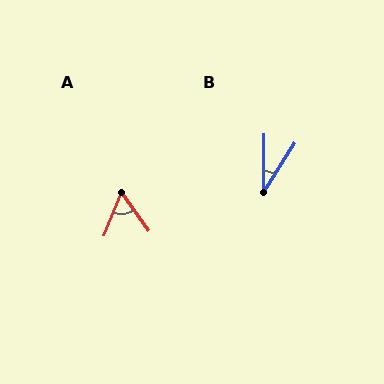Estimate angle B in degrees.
Approximately 32 degrees.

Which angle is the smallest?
B, at approximately 32 degrees.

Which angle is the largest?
A, at approximately 57 degrees.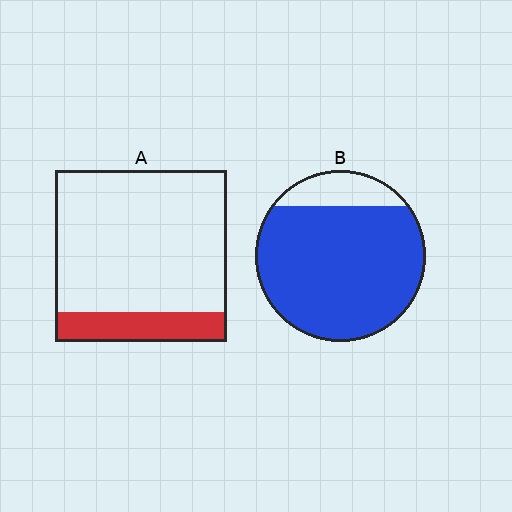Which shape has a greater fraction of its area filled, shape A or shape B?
Shape B.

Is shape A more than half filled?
No.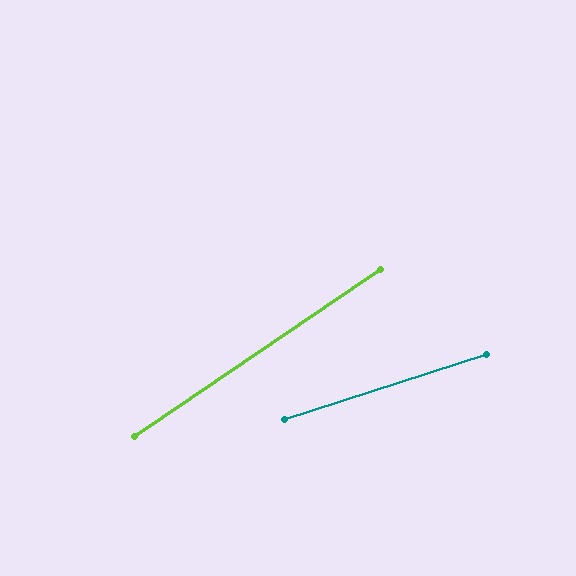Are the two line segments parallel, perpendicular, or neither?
Neither parallel nor perpendicular — they differ by about 16°.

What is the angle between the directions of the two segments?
Approximately 16 degrees.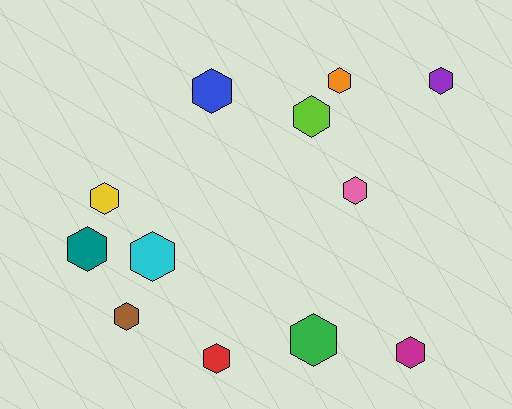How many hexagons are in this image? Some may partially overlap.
There are 12 hexagons.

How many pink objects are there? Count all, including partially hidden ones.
There is 1 pink object.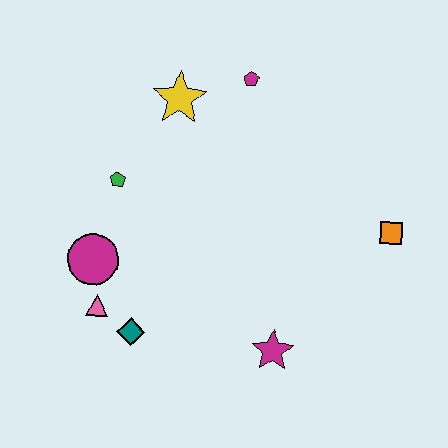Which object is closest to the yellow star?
The magenta pentagon is closest to the yellow star.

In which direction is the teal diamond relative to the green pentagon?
The teal diamond is below the green pentagon.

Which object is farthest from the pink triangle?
The orange square is farthest from the pink triangle.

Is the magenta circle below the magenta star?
No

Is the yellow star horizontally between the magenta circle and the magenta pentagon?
Yes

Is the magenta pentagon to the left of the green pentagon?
No